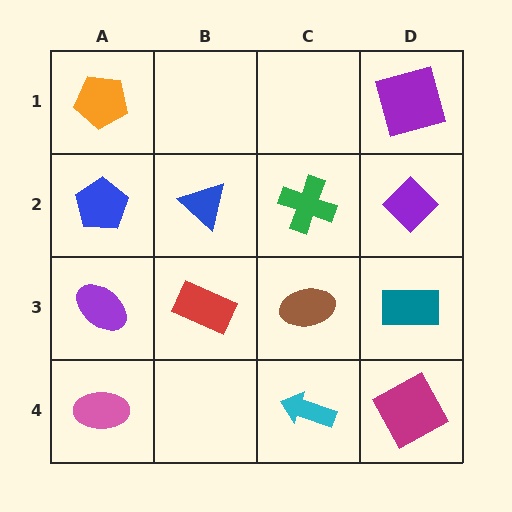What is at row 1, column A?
An orange pentagon.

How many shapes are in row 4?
3 shapes.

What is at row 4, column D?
A magenta square.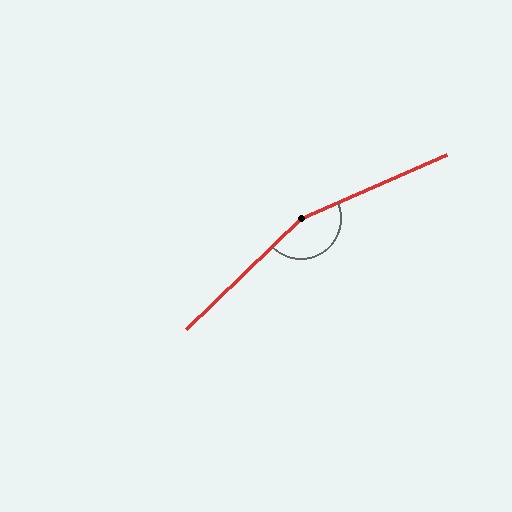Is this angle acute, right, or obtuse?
It is obtuse.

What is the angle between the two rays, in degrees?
Approximately 159 degrees.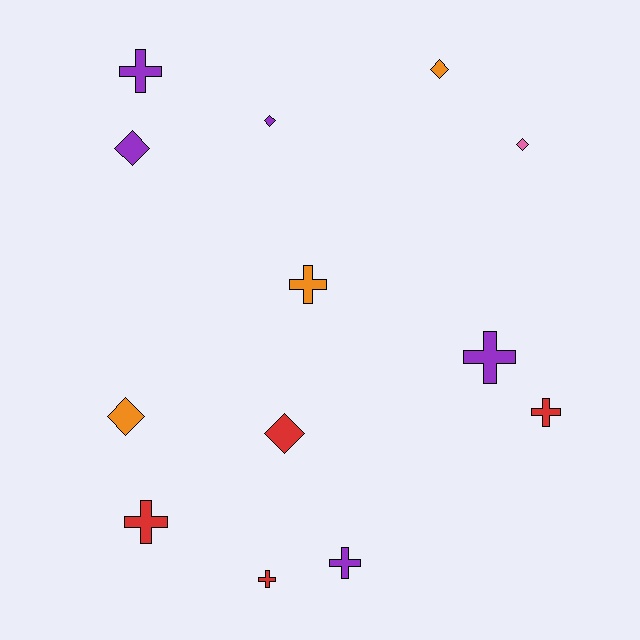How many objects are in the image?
There are 13 objects.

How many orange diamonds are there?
There are 2 orange diamonds.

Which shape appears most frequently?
Cross, with 7 objects.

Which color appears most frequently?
Purple, with 5 objects.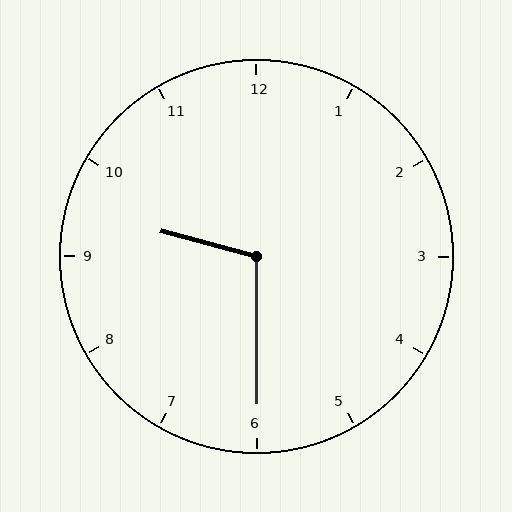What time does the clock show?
9:30.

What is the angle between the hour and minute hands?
Approximately 105 degrees.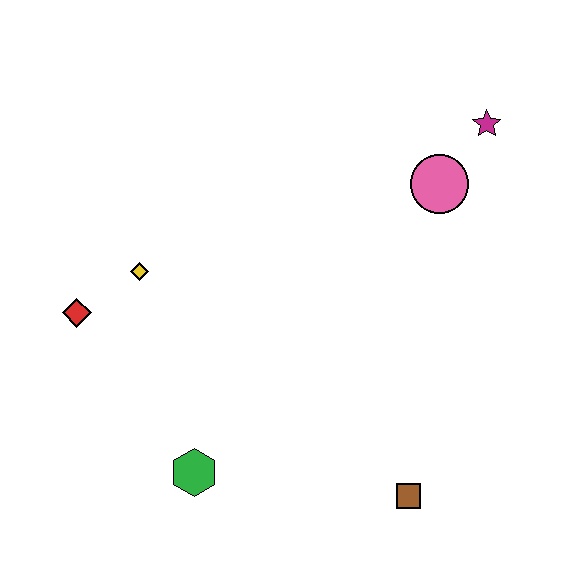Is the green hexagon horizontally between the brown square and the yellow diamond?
Yes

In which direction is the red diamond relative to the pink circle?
The red diamond is to the left of the pink circle.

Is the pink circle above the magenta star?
No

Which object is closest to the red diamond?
The yellow diamond is closest to the red diamond.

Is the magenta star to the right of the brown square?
Yes